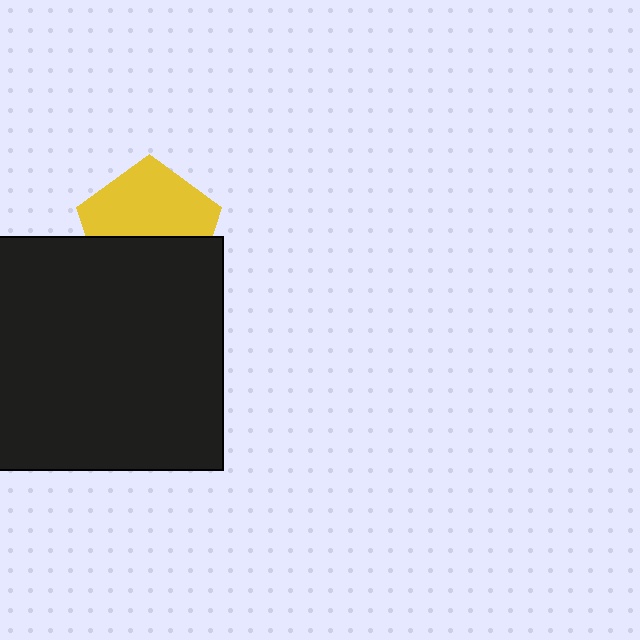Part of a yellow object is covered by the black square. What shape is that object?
It is a pentagon.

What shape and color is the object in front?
The object in front is a black square.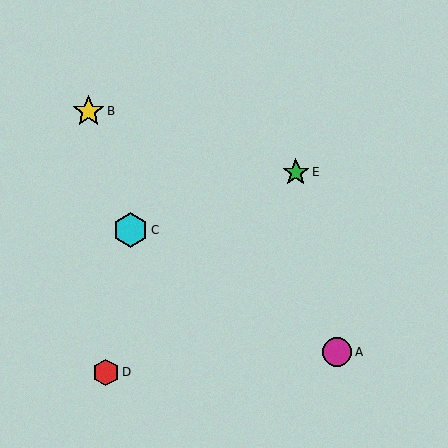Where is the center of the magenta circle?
The center of the magenta circle is at (337, 352).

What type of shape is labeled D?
Shape D is a red hexagon.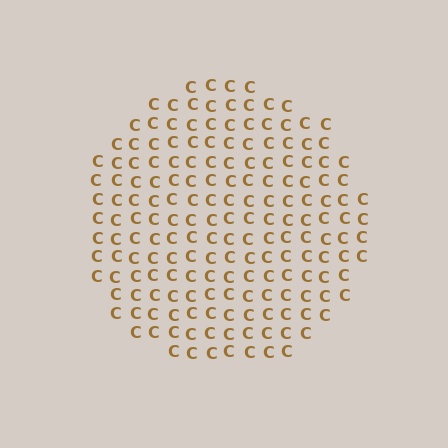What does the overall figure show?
The overall figure shows a circle.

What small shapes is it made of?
It is made of small letter C's.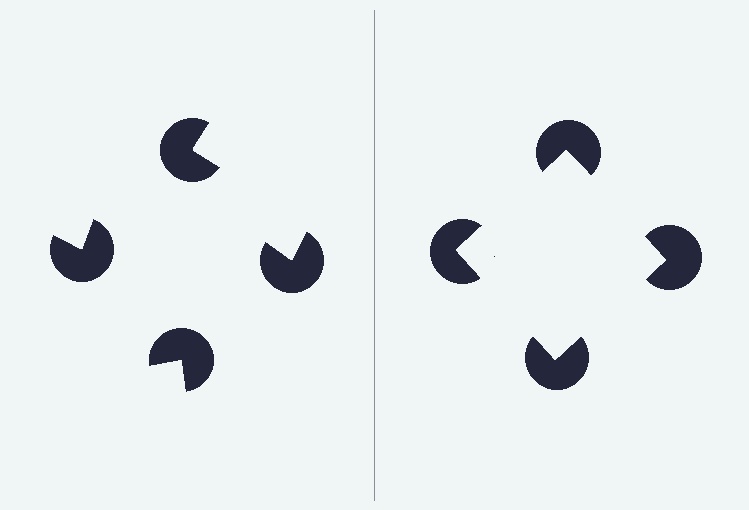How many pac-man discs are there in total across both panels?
8 — 4 on each side.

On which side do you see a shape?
An illusory square appears on the right side. On the left side the wedge cuts are rotated, so no coherent shape forms.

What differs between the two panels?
The pac-man discs are positioned identically on both sides; only the wedge orientations differ. On the right they align to a square; on the left they are misaligned.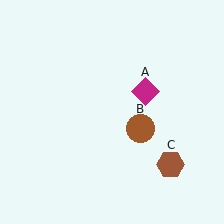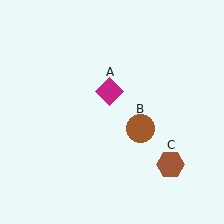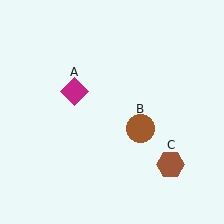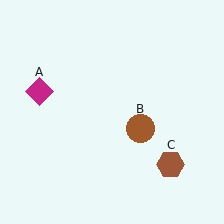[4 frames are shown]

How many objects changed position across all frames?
1 object changed position: magenta diamond (object A).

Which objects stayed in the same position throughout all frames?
Brown circle (object B) and brown hexagon (object C) remained stationary.